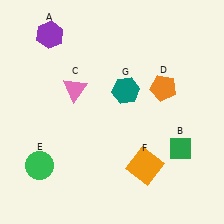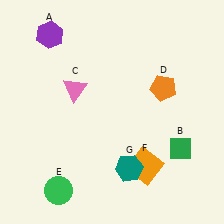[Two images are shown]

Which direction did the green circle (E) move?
The green circle (E) moved down.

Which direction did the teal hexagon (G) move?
The teal hexagon (G) moved down.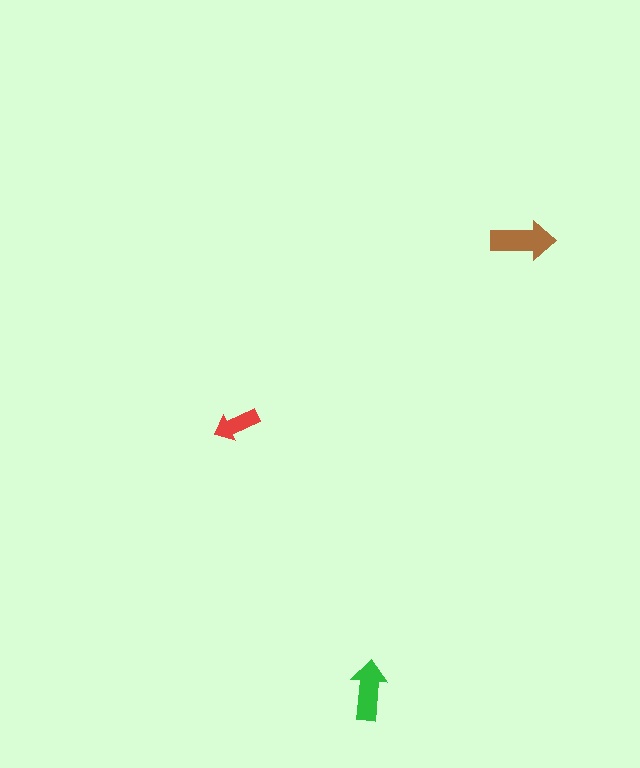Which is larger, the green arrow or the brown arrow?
The brown one.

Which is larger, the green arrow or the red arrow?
The green one.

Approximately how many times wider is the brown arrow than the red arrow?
About 1.5 times wider.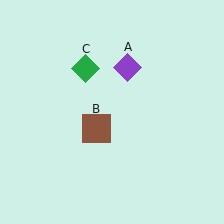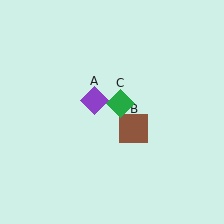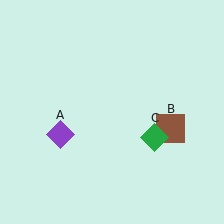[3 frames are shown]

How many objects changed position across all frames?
3 objects changed position: purple diamond (object A), brown square (object B), green diamond (object C).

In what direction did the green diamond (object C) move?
The green diamond (object C) moved down and to the right.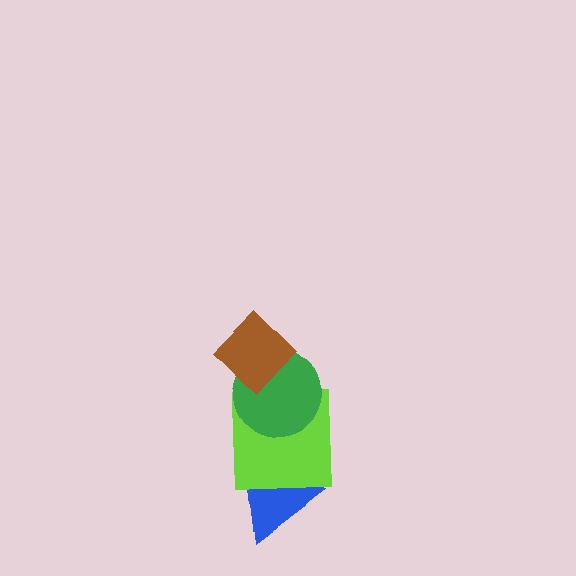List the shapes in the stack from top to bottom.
From top to bottom: the brown diamond, the green circle, the lime square, the blue triangle.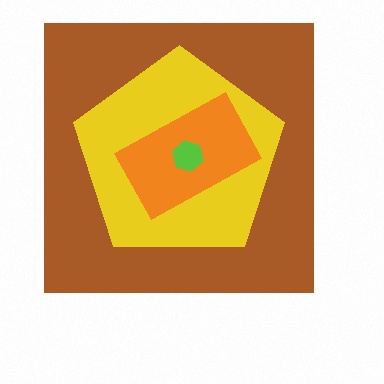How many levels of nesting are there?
4.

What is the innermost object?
The lime hexagon.